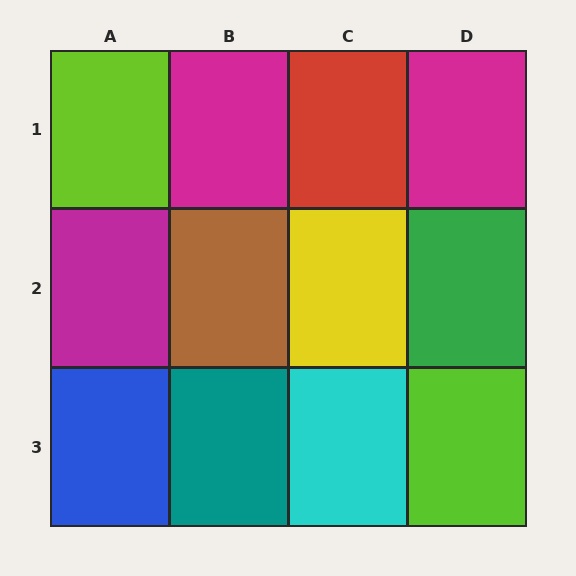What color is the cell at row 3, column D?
Lime.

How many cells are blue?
1 cell is blue.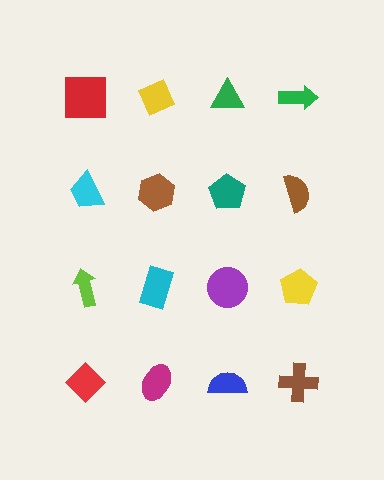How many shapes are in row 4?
4 shapes.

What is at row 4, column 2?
A magenta ellipse.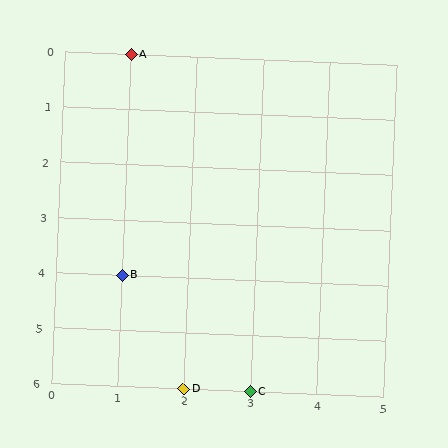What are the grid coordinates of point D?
Point D is at grid coordinates (2, 6).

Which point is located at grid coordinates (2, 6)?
Point D is at (2, 6).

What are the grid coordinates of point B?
Point B is at grid coordinates (1, 4).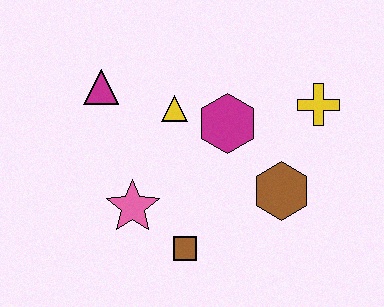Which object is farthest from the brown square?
The yellow cross is farthest from the brown square.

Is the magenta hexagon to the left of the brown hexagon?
Yes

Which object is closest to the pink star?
The brown square is closest to the pink star.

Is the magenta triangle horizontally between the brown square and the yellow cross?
No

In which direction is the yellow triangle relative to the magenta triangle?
The yellow triangle is to the right of the magenta triangle.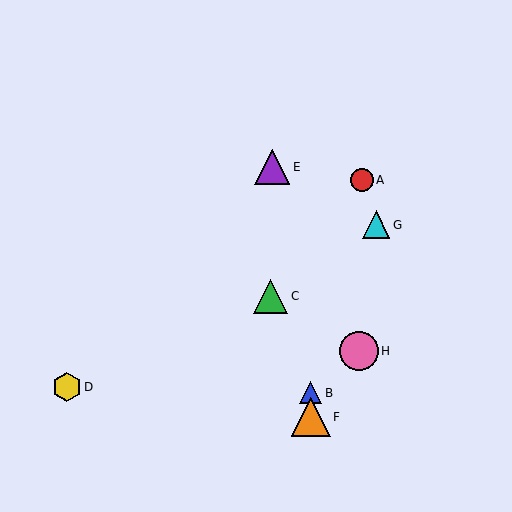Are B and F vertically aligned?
Yes, both are at x≈311.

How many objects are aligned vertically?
2 objects (B, F) are aligned vertically.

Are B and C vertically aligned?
No, B is at x≈311 and C is at x≈271.